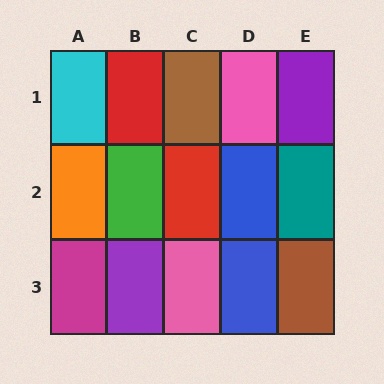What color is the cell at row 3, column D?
Blue.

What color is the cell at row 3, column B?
Purple.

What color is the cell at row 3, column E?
Brown.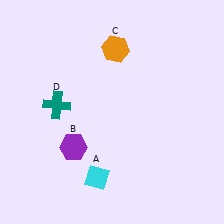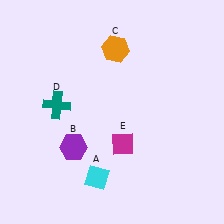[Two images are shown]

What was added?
A magenta diamond (E) was added in Image 2.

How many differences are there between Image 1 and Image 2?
There is 1 difference between the two images.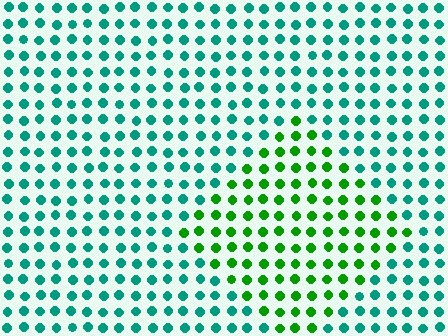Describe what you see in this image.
The image is filled with small teal elements in a uniform arrangement. A diamond-shaped region is visible where the elements are tinted to a slightly different hue, forming a subtle color boundary.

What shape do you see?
I see a diamond.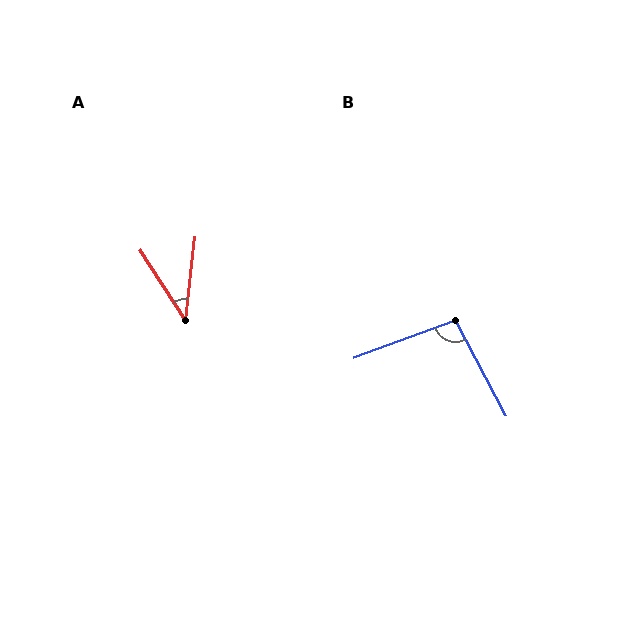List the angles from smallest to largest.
A (39°), B (98°).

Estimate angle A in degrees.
Approximately 39 degrees.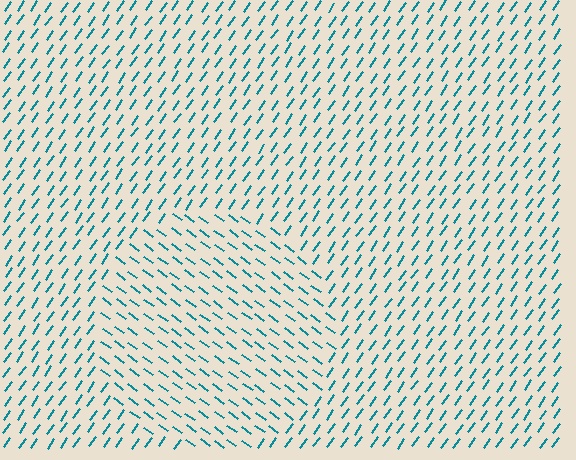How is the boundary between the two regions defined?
The boundary is defined purely by a change in line orientation (approximately 89 degrees difference). All lines are the same color and thickness.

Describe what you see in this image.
The image is filled with small teal line segments. A circle region in the image has lines oriented differently from the surrounding lines, creating a visible texture boundary.